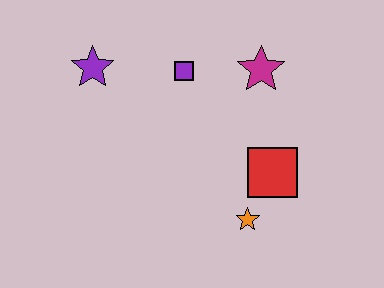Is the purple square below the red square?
No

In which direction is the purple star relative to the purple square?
The purple star is to the left of the purple square.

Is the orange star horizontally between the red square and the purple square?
Yes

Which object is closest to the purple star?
The purple square is closest to the purple star.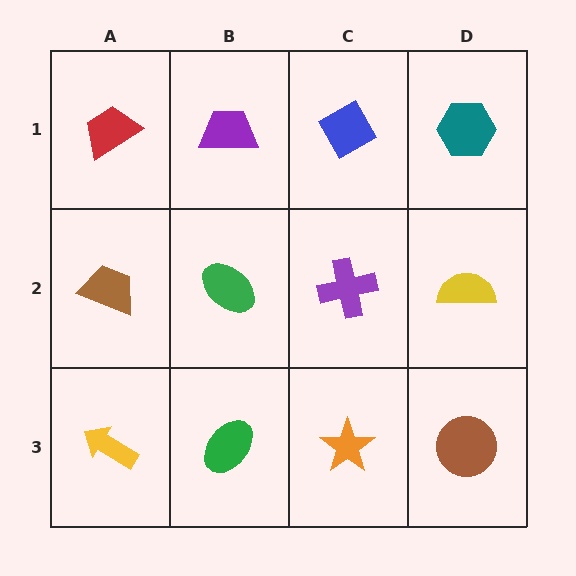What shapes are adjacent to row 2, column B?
A purple trapezoid (row 1, column B), a green ellipse (row 3, column B), a brown trapezoid (row 2, column A), a purple cross (row 2, column C).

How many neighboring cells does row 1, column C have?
3.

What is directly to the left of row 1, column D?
A blue diamond.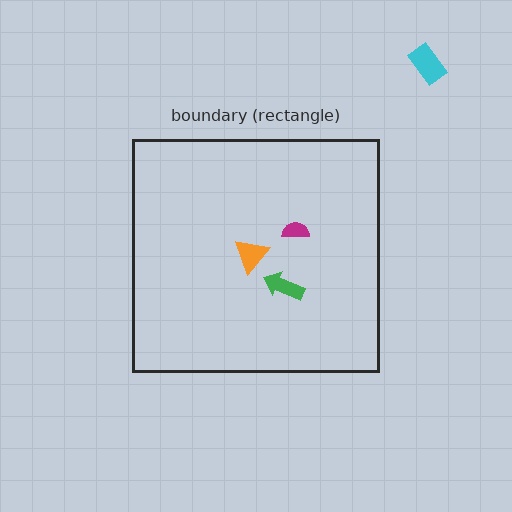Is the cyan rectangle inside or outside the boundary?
Outside.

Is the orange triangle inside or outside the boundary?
Inside.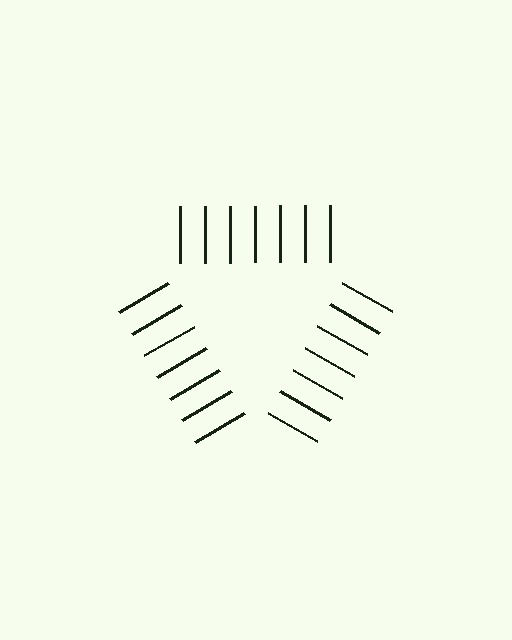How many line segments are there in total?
21 — 7 along each of the 3 edges.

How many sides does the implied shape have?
3 sides — the line-ends trace a triangle.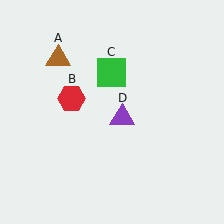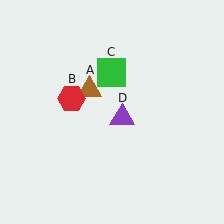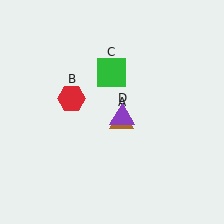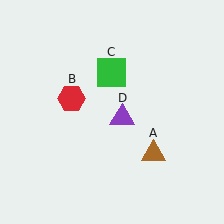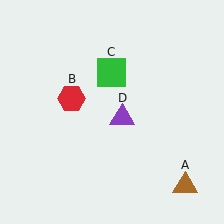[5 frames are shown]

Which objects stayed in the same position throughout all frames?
Red hexagon (object B) and green square (object C) and purple triangle (object D) remained stationary.